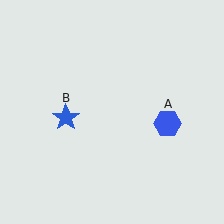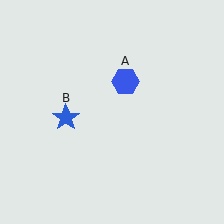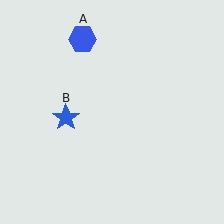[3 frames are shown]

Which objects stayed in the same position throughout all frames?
Blue star (object B) remained stationary.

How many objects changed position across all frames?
1 object changed position: blue hexagon (object A).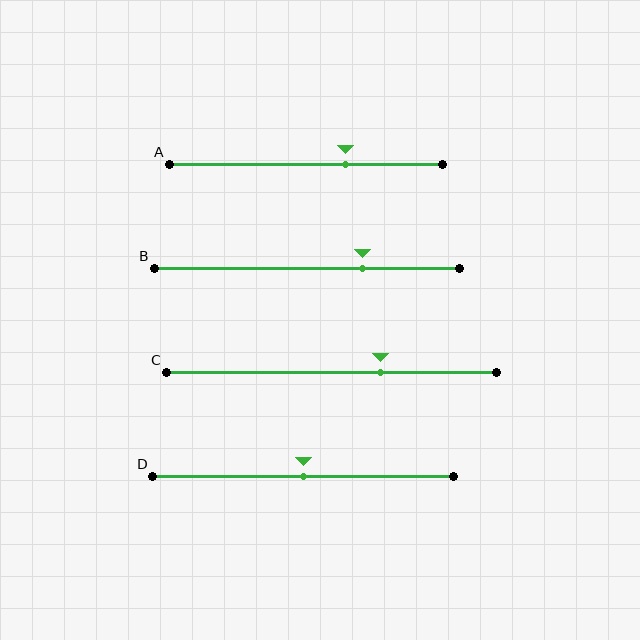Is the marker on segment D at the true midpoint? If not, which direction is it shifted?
Yes, the marker on segment D is at the true midpoint.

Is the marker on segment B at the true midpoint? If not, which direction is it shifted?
No, the marker on segment B is shifted to the right by about 18% of the segment length.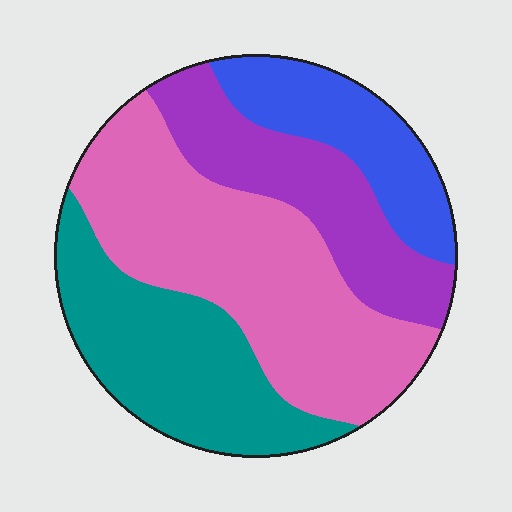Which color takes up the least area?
Blue, at roughly 15%.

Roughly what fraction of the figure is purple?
Purple takes up about one fifth (1/5) of the figure.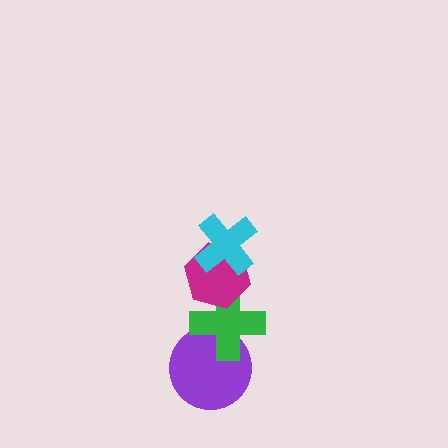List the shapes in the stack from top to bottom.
From top to bottom: the cyan cross, the magenta hexagon, the green cross, the purple circle.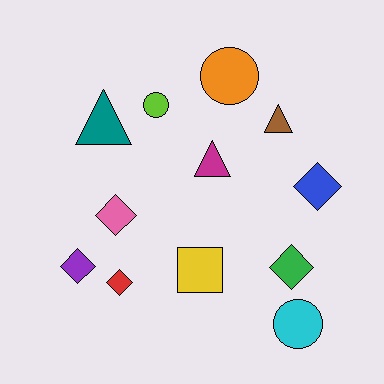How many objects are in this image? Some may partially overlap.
There are 12 objects.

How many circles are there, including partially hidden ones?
There are 3 circles.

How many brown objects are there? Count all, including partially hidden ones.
There is 1 brown object.